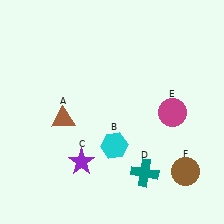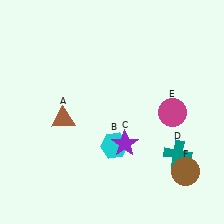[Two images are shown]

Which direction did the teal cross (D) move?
The teal cross (D) moved right.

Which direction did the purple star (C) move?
The purple star (C) moved right.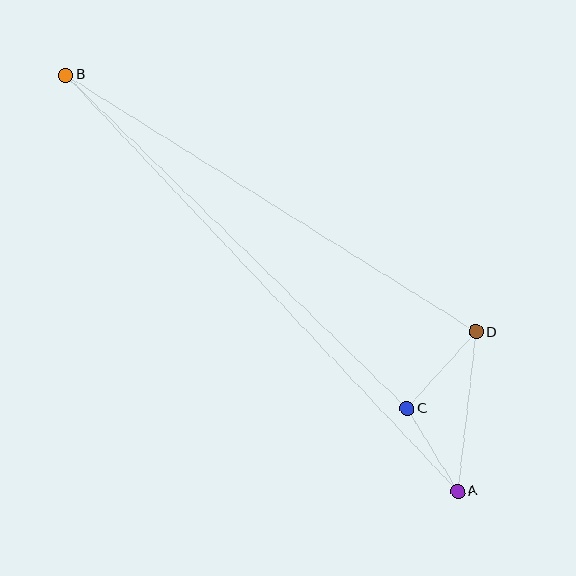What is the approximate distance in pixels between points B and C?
The distance between B and C is approximately 477 pixels.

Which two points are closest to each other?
Points A and C are closest to each other.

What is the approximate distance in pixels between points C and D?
The distance between C and D is approximately 103 pixels.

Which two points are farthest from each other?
Points A and B are farthest from each other.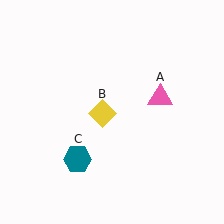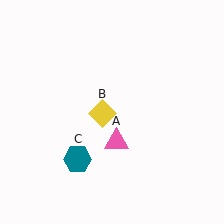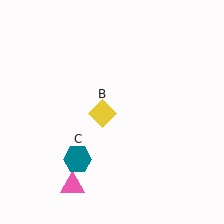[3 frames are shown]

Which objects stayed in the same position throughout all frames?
Yellow diamond (object B) and teal hexagon (object C) remained stationary.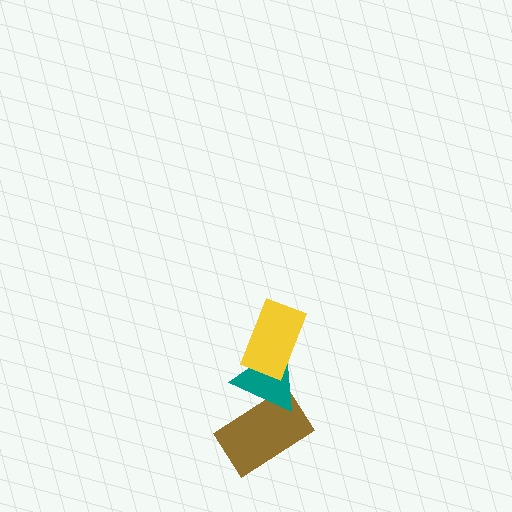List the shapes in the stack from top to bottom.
From top to bottom: the yellow rectangle, the teal triangle, the brown rectangle.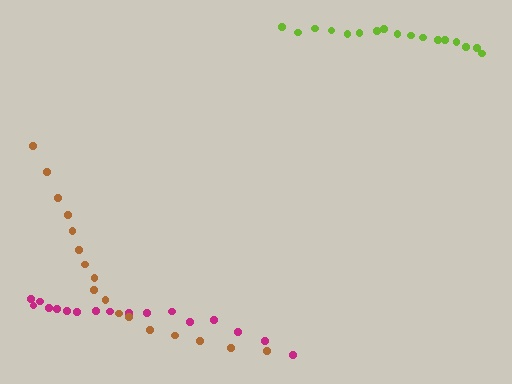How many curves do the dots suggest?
There are 3 distinct paths.